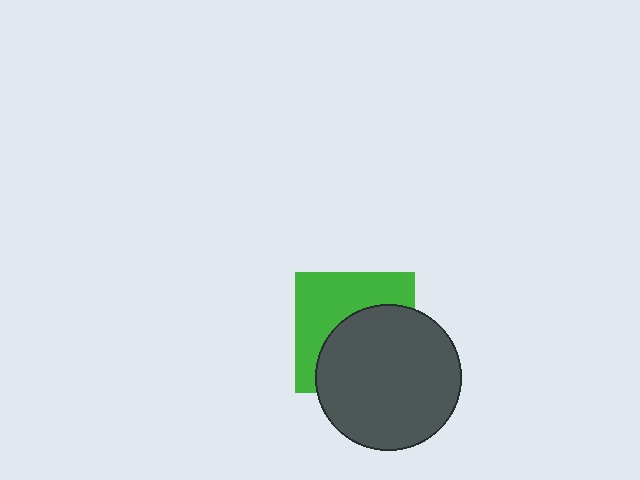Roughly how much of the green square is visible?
About half of it is visible (roughly 47%).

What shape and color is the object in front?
The object in front is a dark gray circle.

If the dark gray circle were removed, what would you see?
You would see the complete green square.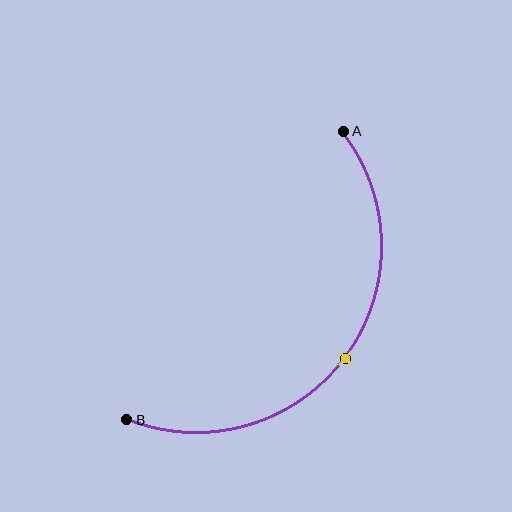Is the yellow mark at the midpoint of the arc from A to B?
Yes. The yellow mark lies on the arc at equal arc-length from both A and B — it is the arc midpoint.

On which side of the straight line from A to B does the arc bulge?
The arc bulges below and to the right of the straight line connecting A and B.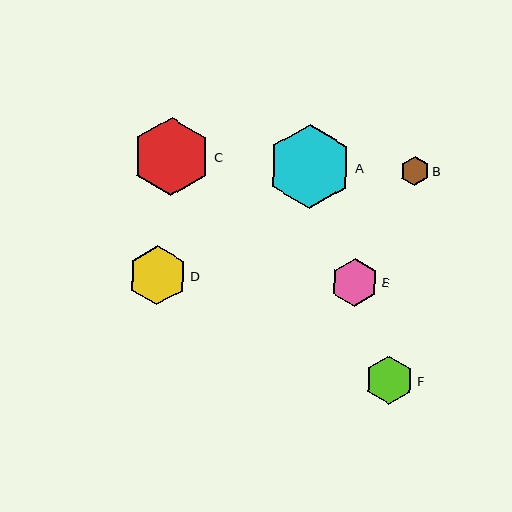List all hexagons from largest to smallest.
From largest to smallest: A, C, D, F, E, B.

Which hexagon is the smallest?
Hexagon B is the smallest with a size of approximately 28 pixels.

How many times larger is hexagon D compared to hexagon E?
Hexagon D is approximately 1.2 times the size of hexagon E.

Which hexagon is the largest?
Hexagon A is the largest with a size of approximately 84 pixels.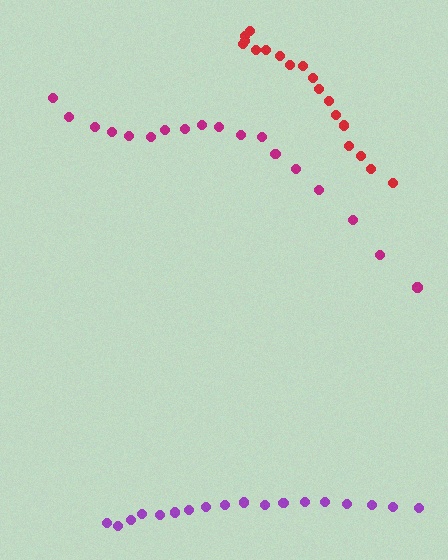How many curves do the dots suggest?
There are 3 distinct paths.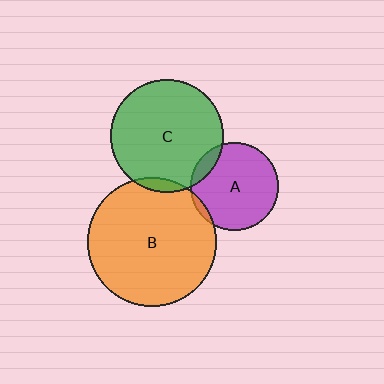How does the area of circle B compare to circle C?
Approximately 1.3 times.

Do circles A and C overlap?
Yes.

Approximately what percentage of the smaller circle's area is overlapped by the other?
Approximately 10%.